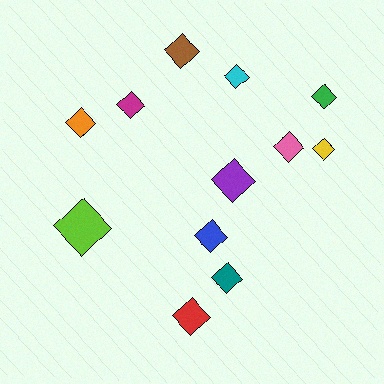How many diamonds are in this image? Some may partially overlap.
There are 12 diamonds.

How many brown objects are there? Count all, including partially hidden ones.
There is 1 brown object.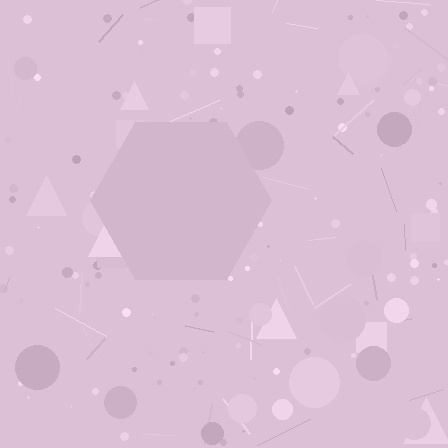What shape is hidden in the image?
A hexagon is hidden in the image.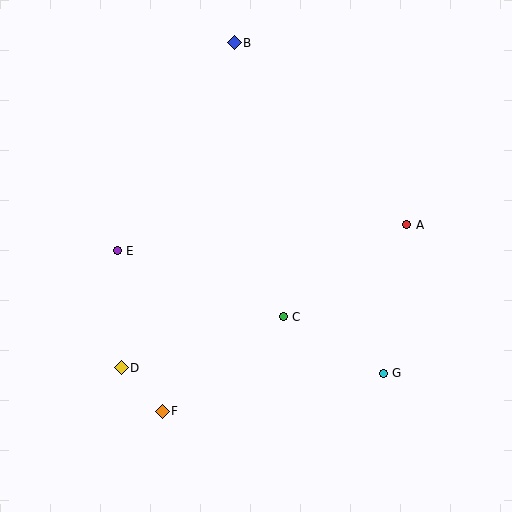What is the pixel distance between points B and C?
The distance between B and C is 278 pixels.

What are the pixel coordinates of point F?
Point F is at (162, 411).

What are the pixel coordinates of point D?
Point D is at (121, 368).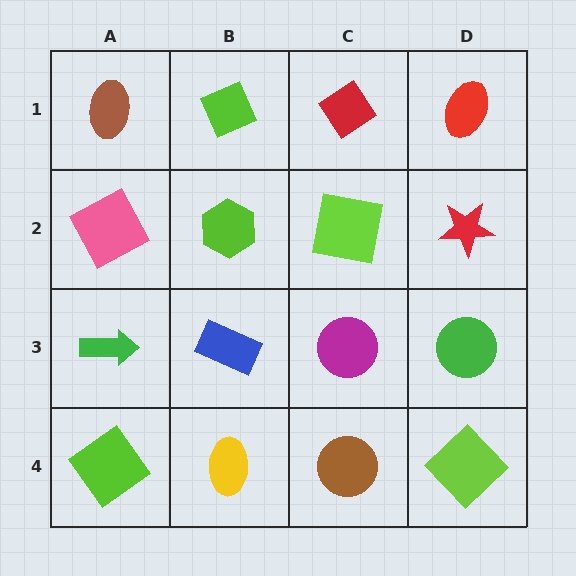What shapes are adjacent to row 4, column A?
A green arrow (row 3, column A), a yellow ellipse (row 4, column B).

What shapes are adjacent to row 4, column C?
A magenta circle (row 3, column C), a yellow ellipse (row 4, column B), a lime diamond (row 4, column D).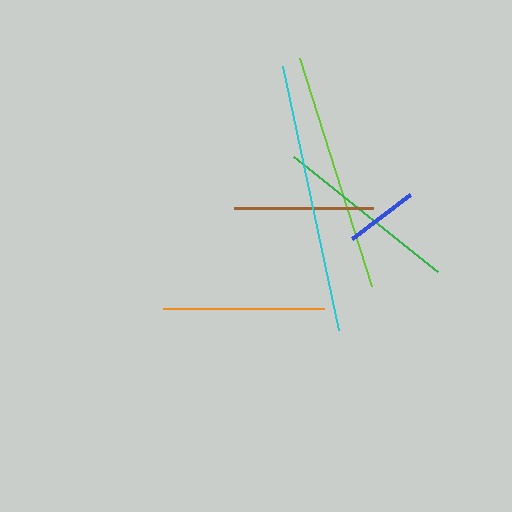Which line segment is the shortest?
The blue line is the shortest at approximately 73 pixels.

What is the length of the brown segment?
The brown segment is approximately 139 pixels long.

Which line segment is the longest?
The cyan line is the longest at approximately 270 pixels.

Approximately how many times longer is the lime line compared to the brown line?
The lime line is approximately 1.7 times the length of the brown line.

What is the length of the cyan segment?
The cyan segment is approximately 270 pixels long.